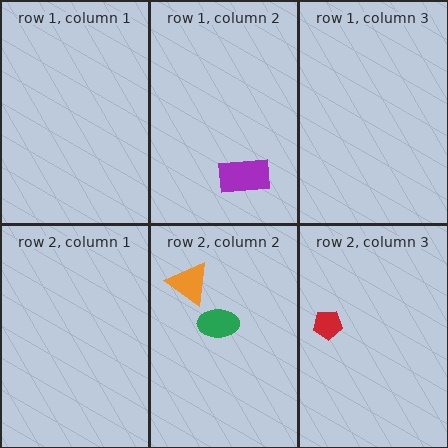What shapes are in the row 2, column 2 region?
The orange triangle, the green ellipse.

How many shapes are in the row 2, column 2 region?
2.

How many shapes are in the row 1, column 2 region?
1.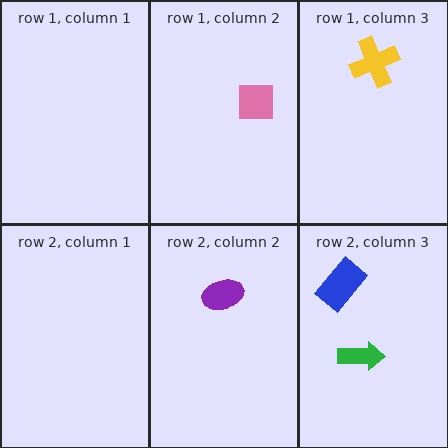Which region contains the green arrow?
The row 2, column 3 region.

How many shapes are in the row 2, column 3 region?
2.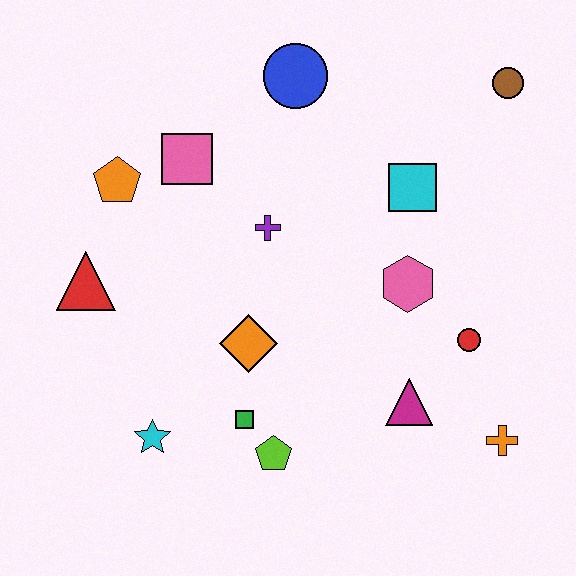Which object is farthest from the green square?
The brown circle is farthest from the green square.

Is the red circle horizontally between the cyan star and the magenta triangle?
No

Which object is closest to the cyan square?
The pink hexagon is closest to the cyan square.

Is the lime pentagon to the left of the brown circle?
Yes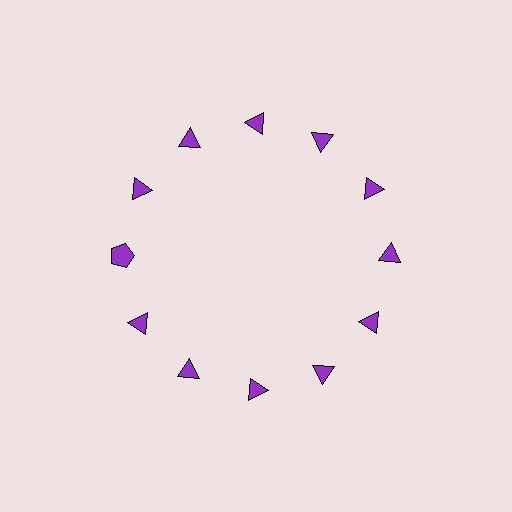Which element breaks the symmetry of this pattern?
The purple pentagon at roughly the 9 o'clock position breaks the symmetry. All other shapes are purple triangles.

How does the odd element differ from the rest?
It has a different shape: pentagon instead of triangle.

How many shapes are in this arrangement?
There are 12 shapes arranged in a ring pattern.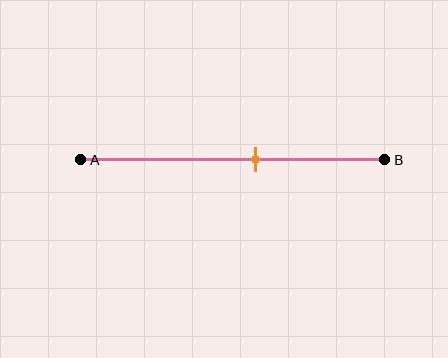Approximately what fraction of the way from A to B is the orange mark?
The orange mark is approximately 60% of the way from A to B.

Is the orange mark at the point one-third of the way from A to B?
No, the mark is at about 60% from A, not at the 33% one-third point.